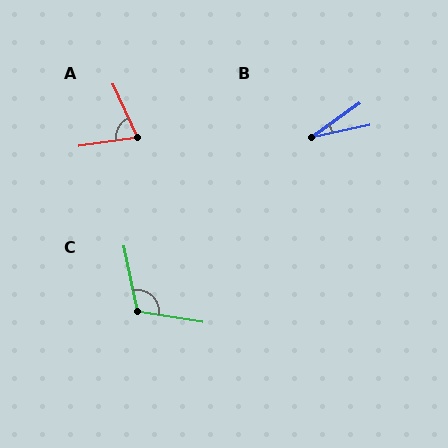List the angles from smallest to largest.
B (24°), A (73°), C (110°).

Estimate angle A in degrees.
Approximately 73 degrees.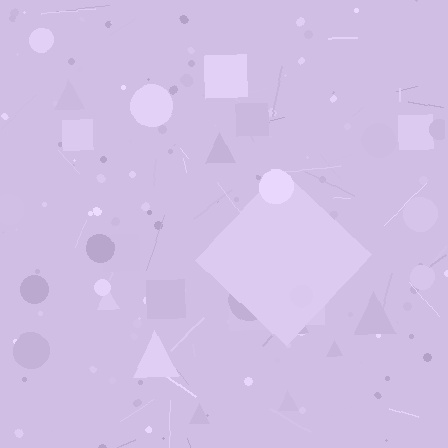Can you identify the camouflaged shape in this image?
The camouflaged shape is a diamond.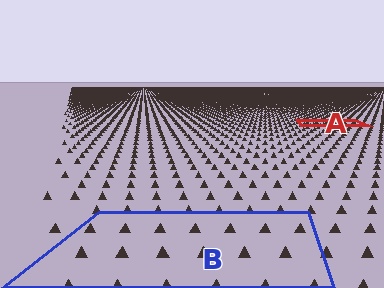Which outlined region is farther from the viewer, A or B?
Region A is farther from the viewer — the texture elements inside it appear smaller and more densely packed.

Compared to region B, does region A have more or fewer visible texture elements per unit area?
Region A has more texture elements per unit area — they are packed more densely because it is farther away.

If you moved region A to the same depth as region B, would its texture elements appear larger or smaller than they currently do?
They would appear larger. At a closer depth, the same texture elements are projected at a bigger on-screen size.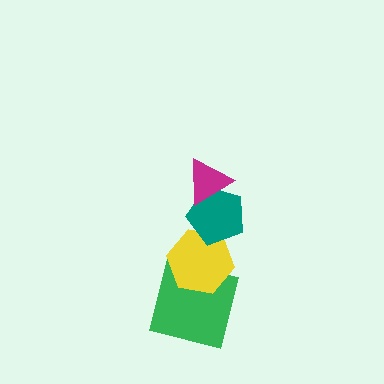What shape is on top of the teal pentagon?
The magenta triangle is on top of the teal pentagon.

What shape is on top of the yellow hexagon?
The teal pentagon is on top of the yellow hexagon.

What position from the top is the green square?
The green square is 4th from the top.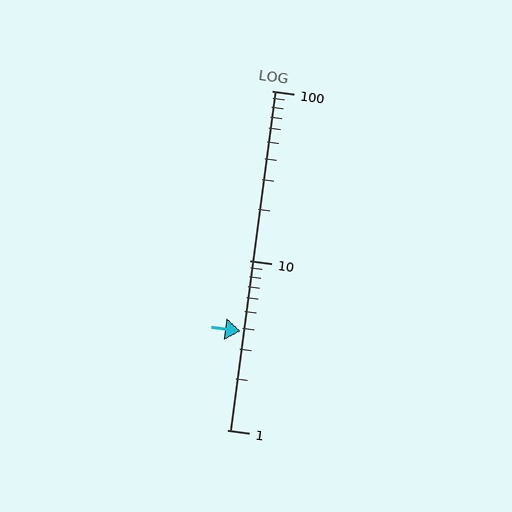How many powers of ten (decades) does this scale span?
The scale spans 2 decades, from 1 to 100.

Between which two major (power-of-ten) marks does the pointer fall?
The pointer is between 1 and 10.